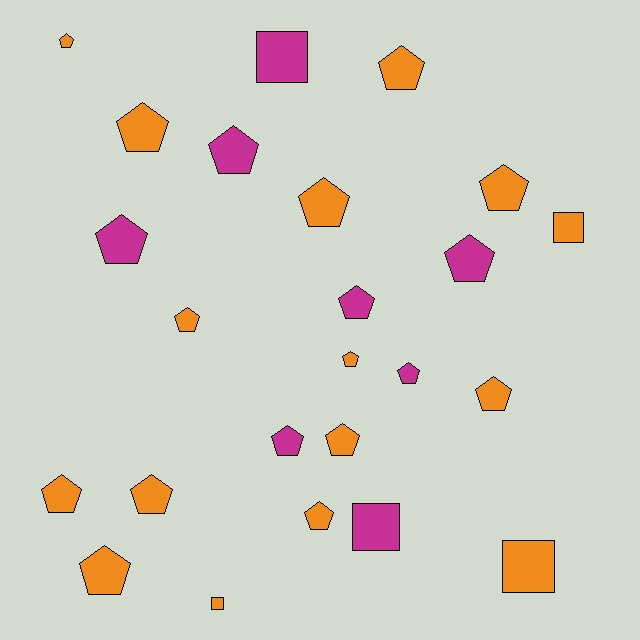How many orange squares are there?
There are 3 orange squares.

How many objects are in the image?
There are 24 objects.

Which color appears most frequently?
Orange, with 16 objects.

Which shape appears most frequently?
Pentagon, with 19 objects.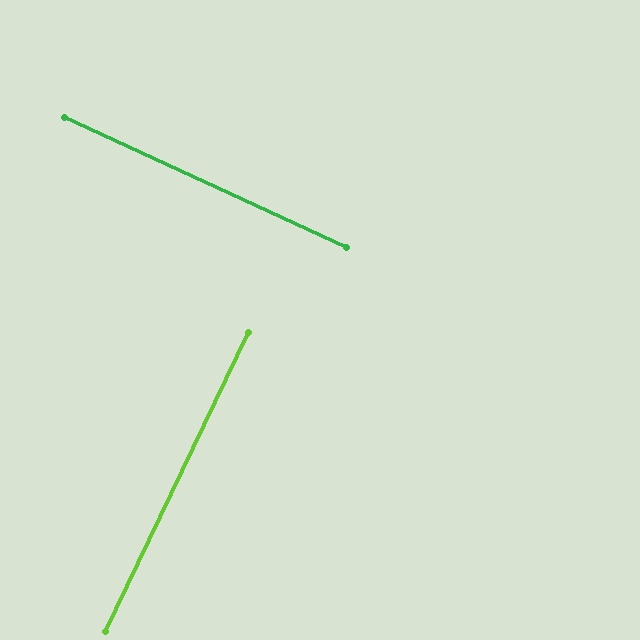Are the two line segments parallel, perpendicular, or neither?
Perpendicular — they meet at approximately 89°.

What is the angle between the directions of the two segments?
Approximately 89 degrees.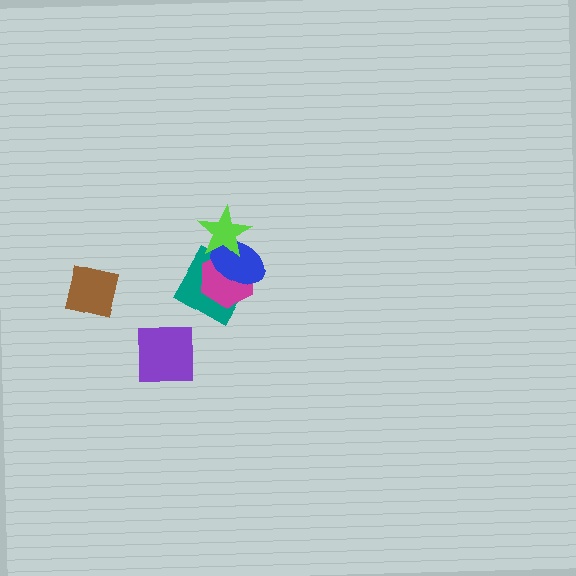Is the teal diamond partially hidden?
Yes, it is partially covered by another shape.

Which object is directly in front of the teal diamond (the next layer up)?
The magenta hexagon is directly in front of the teal diamond.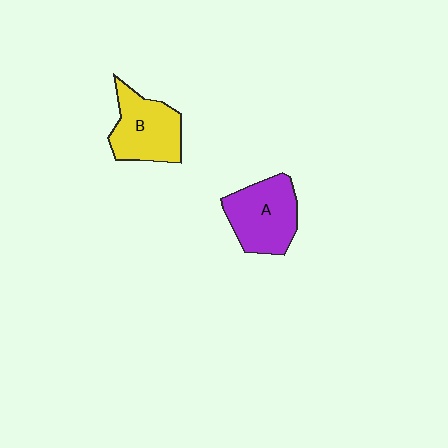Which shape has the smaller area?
Shape B (yellow).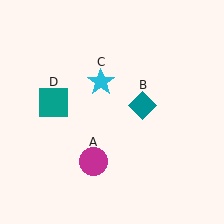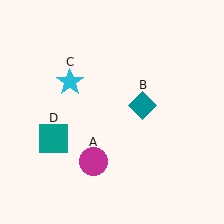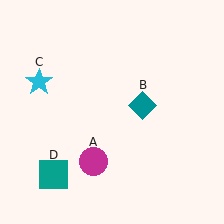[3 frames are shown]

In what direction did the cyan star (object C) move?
The cyan star (object C) moved left.